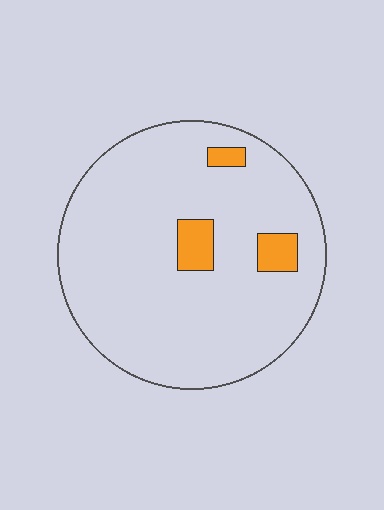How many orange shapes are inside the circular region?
3.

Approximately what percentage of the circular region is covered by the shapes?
Approximately 10%.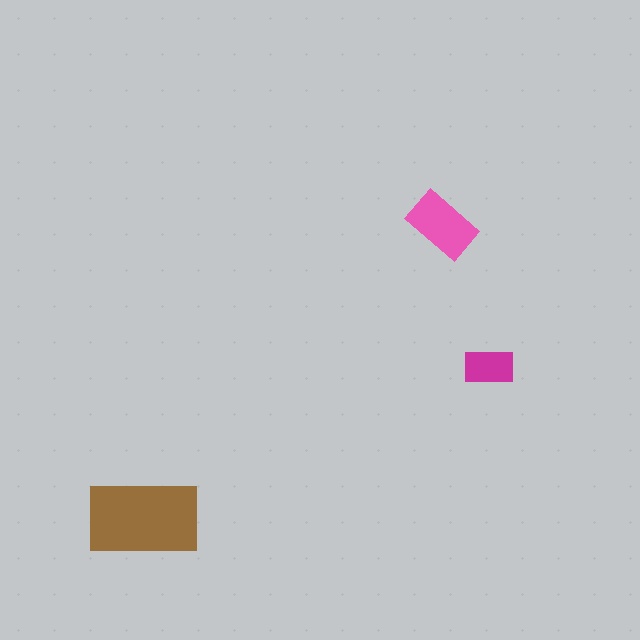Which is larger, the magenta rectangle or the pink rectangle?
The pink one.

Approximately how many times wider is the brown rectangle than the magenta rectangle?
About 2 times wider.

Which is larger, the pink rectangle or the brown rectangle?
The brown one.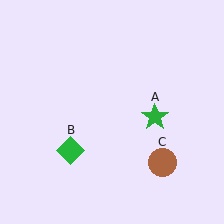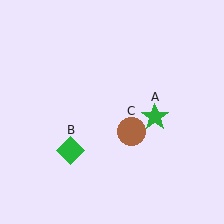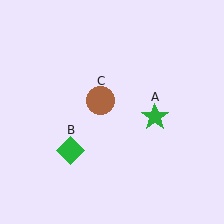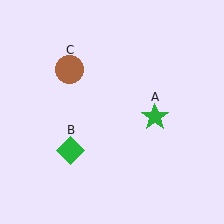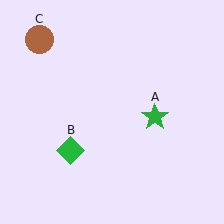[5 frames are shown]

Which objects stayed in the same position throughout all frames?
Green star (object A) and green diamond (object B) remained stationary.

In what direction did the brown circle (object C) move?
The brown circle (object C) moved up and to the left.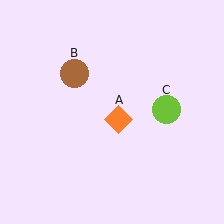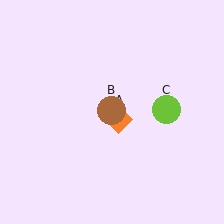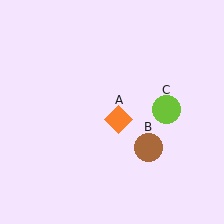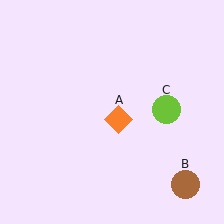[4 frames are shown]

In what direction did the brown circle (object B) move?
The brown circle (object B) moved down and to the right.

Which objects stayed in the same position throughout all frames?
Orange diamond (object A) and lime circle (object C) remained stationary.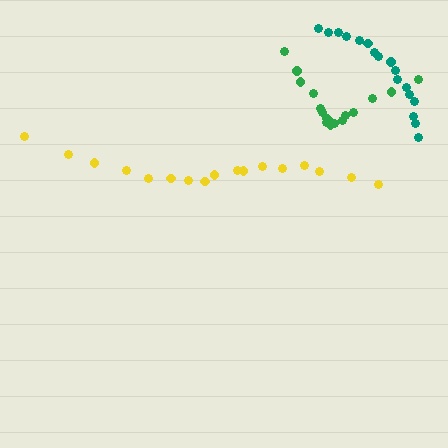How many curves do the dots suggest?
There are 3 distinct paths.